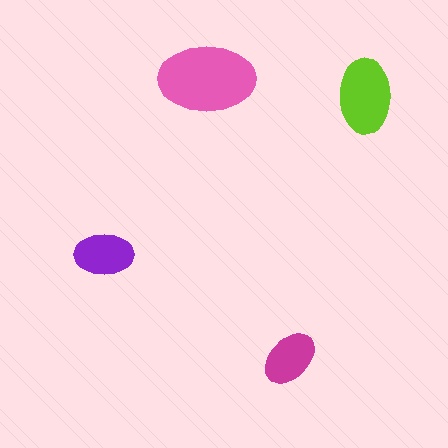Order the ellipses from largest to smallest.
the pink one, the lime one, the purple one, the magenta one.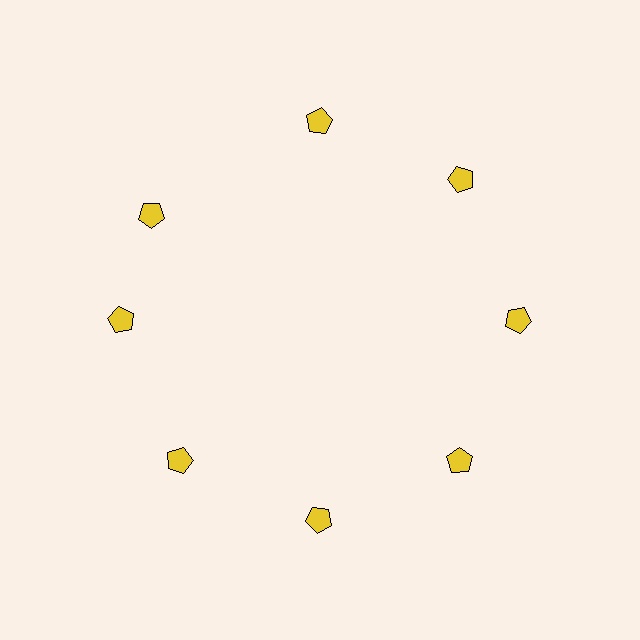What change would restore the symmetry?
The symmetry would be restored by rotating it back into even spacing with its neighbors so that all 8 pentagons sit at equal angles and equal distance from the center.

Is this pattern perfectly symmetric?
No. The 8 yellow pentagons are arranged in a ring, but one element near the 10 o'clock position is rotated out of alignment along the ring, breaking the 8-fold rotational symmetry.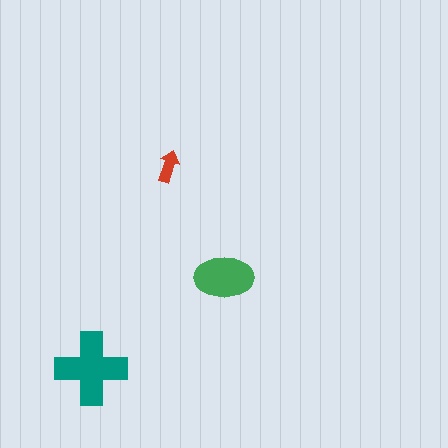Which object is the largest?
The teal cross.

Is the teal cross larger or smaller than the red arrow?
Larger.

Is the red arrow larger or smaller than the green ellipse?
Smaller.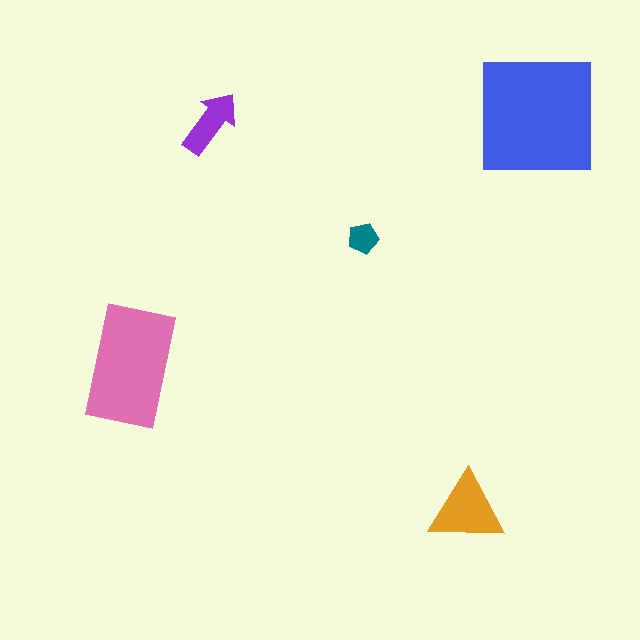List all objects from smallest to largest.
The teal pentagon, the purple arrow, the orange triangle, the pink rectangle, the blue square.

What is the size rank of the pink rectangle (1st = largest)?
2nd.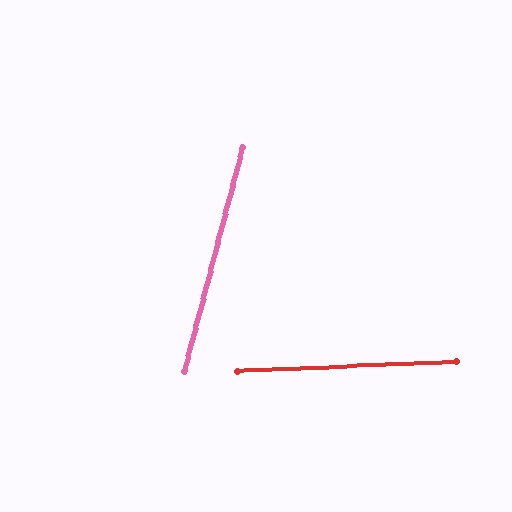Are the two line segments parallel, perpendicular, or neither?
Neither parallel nor perpendicular — they differ by about 73°.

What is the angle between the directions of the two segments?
Approximately 73 degrees.